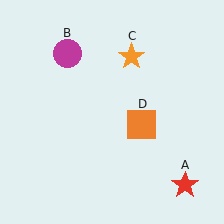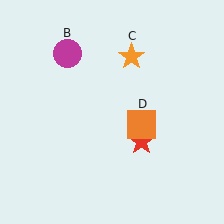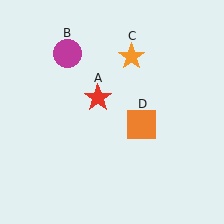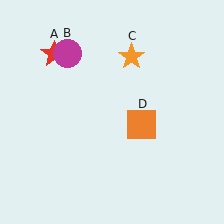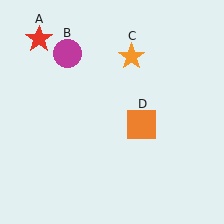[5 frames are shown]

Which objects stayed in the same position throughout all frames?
Magenta circle (object B) and orange star (object C) and orange square (object D) remained stationary.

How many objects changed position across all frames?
1 object changed position: red star (object A).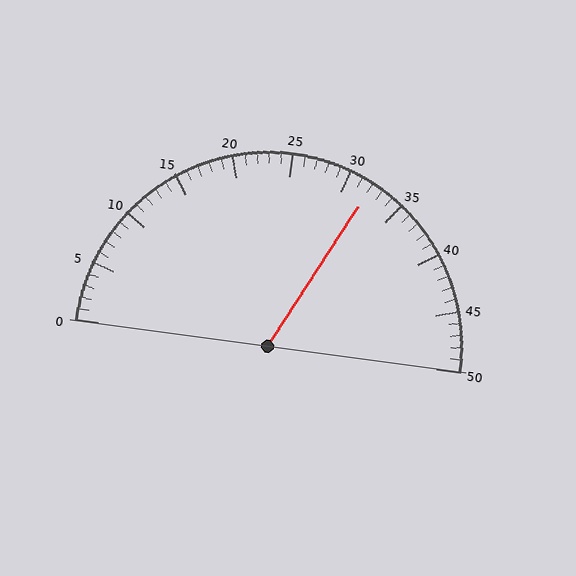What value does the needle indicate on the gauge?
The needle indicates approximately 32.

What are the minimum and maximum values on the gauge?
The gauge ranges from 0 to 50.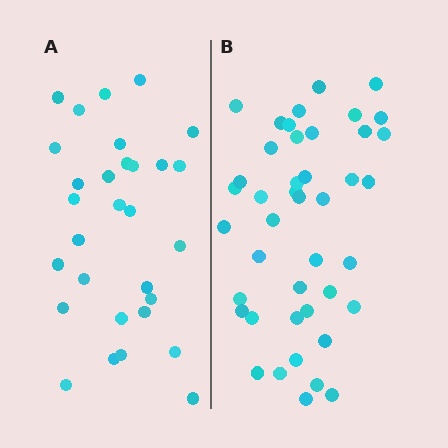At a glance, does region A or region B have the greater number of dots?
Region B (the right region) has more dots.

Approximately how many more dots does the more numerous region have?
Region B has approximately 15 more dots than region A.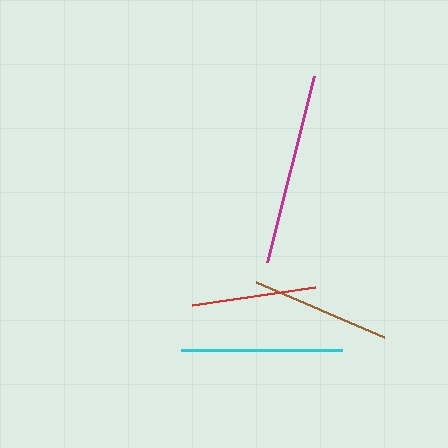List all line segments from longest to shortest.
From longest to shortest: magenta, cyan, brown, red.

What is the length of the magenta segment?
The magenta segment is approximately 192 pixels long.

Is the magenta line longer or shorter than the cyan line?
The magenta line is longer than the cyan line.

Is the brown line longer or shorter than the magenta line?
The magenta line is longer than the brown line.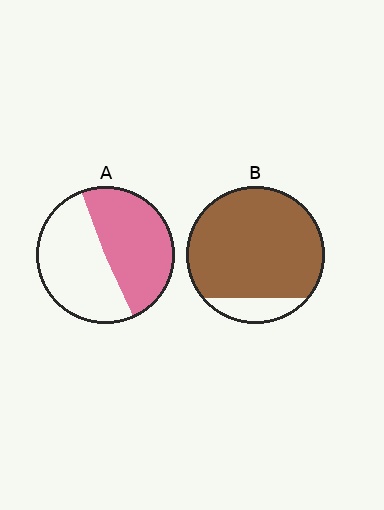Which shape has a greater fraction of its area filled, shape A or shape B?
Shape B.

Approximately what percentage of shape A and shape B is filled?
A is approximately 50% and B is approximately 85%.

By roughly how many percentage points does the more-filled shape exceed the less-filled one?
By roughly 40 percentage points (B over A).